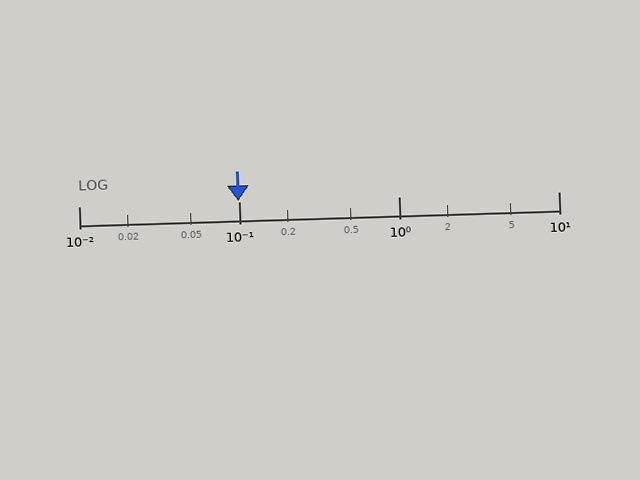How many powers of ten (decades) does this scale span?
The scale spans 3 decades, from 0.01 to 10.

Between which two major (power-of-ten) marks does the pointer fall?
The pointer is between 0.01 and 0.1.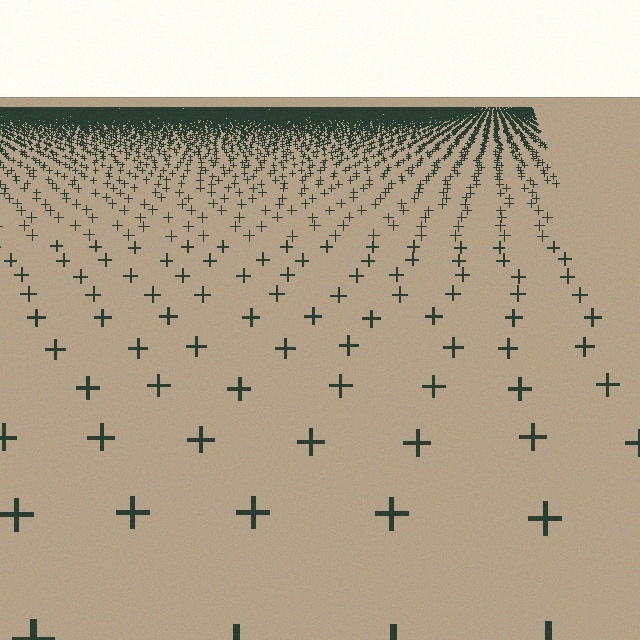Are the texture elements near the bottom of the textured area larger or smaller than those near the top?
Larger. Near the bottom, elements are closer to the viewer and appear at a bigger on-screen size.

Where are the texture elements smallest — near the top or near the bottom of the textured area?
Near the top.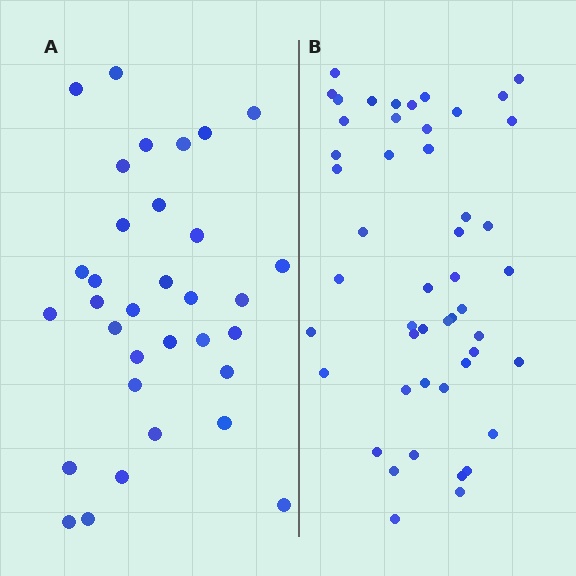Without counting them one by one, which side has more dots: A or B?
Region B (the right region) has more dots.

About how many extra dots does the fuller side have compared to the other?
Region B has approximately 15 more dots than region A.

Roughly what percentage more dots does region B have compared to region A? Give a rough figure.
About 50% more.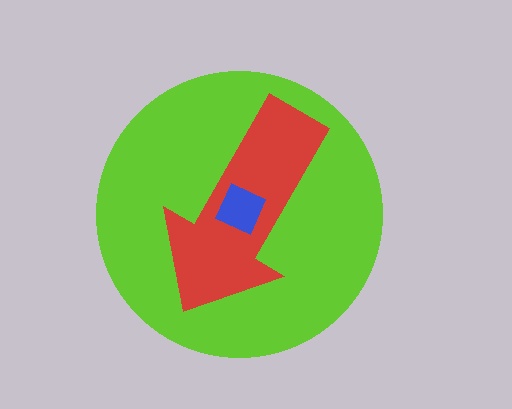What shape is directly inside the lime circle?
The red arrow.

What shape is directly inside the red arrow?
The blue diamond.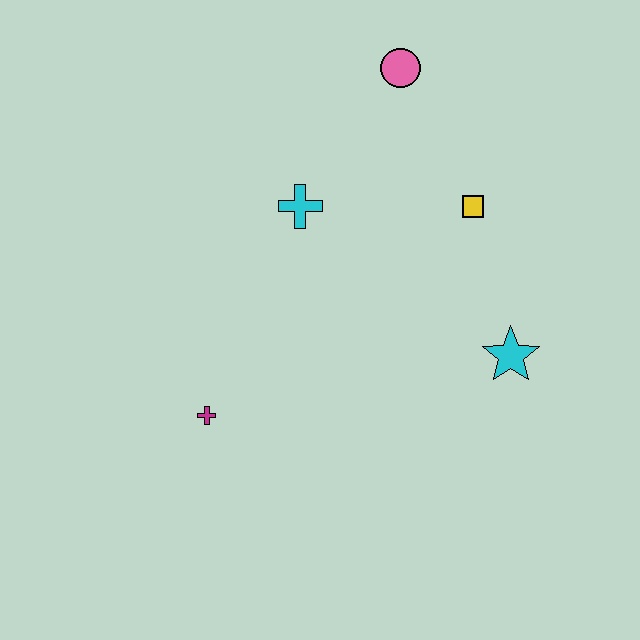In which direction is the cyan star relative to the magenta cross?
The cyan star is to the right of the magenta cross.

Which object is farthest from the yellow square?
The magenta cross is farthest from the yellow square.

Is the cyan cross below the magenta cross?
No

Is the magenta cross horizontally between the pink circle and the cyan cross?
No